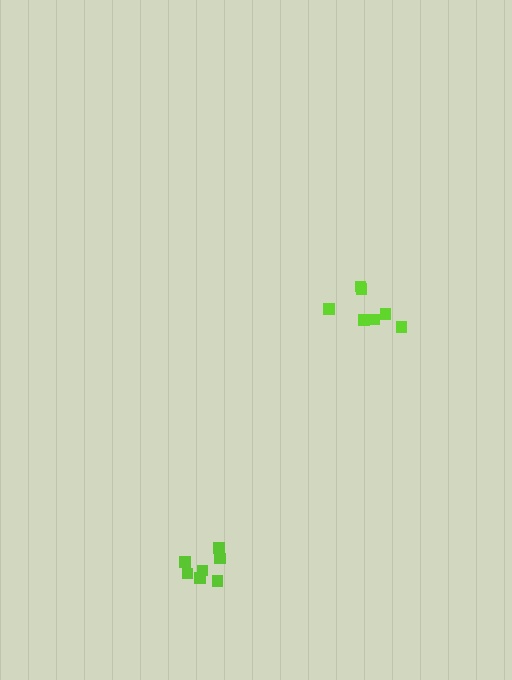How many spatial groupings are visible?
There are 2 spatial groupings.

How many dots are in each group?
Group 1: 7 dots, Group 2: 7 dots (14 total).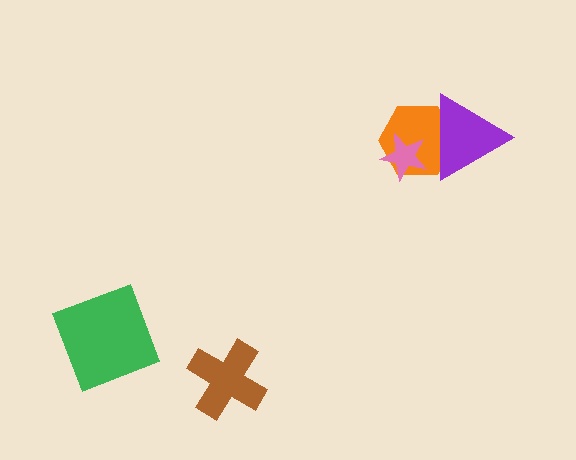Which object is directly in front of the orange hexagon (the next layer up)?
The pink star is directly in front of the orange hexagon.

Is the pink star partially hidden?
Yes, it is partially covered by another shape.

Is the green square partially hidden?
No, no other shape covers it.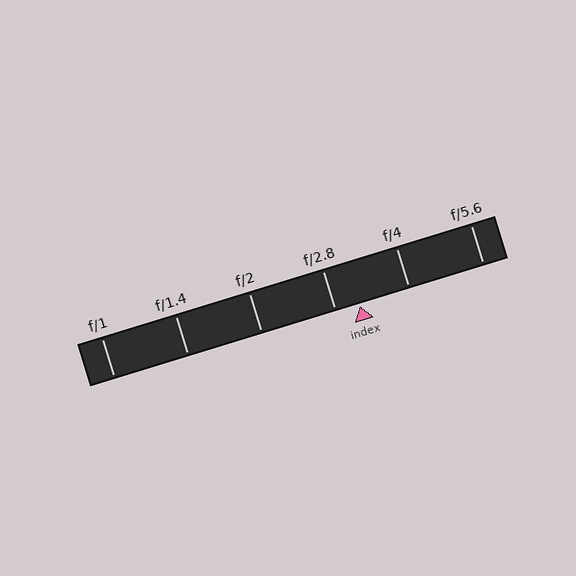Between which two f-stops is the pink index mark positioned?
The index mark is between f/2.8 and f/4.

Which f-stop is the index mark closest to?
The index mark is closest to f/2.8.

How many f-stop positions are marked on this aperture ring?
There are 6 f-stop positions marked.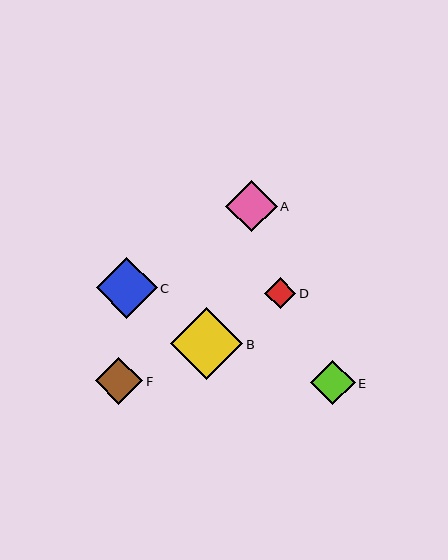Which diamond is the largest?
Diamond B is the largest with a size of approximately 73 pixels.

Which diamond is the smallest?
Diamond D is the smallest with a size of approximately 31 pixels.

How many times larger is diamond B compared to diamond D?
Diamond B is approximately 2.3 times the size of diamond D.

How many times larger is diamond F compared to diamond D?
Diamond F is approximately 1.5 times the size of diamond D.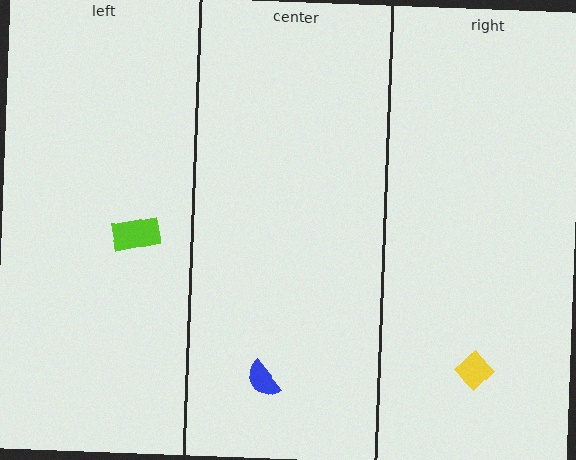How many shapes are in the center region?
1.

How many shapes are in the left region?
1.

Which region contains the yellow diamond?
The right region.